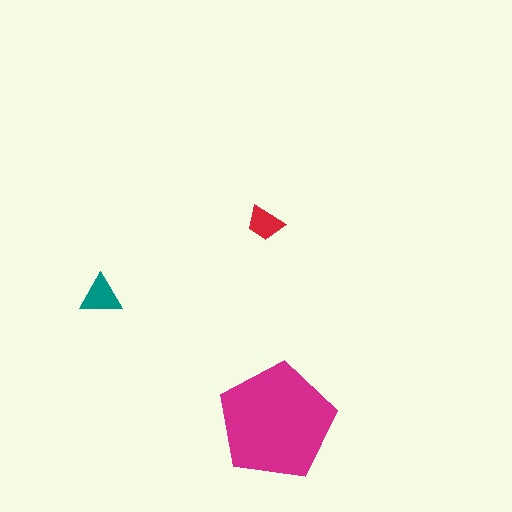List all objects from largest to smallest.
The magenta pentagon, the teal triangle, the red trapezoid.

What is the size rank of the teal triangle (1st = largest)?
2nd.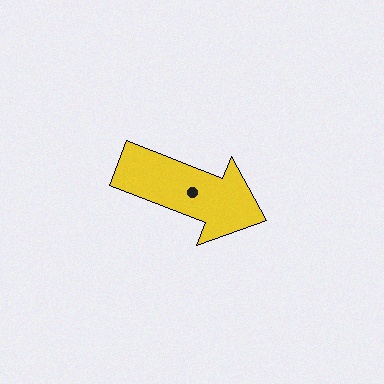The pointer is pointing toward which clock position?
Roughly 4 o'clock.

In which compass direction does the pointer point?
East.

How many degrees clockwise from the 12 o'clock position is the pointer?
Approximately 111 degrees.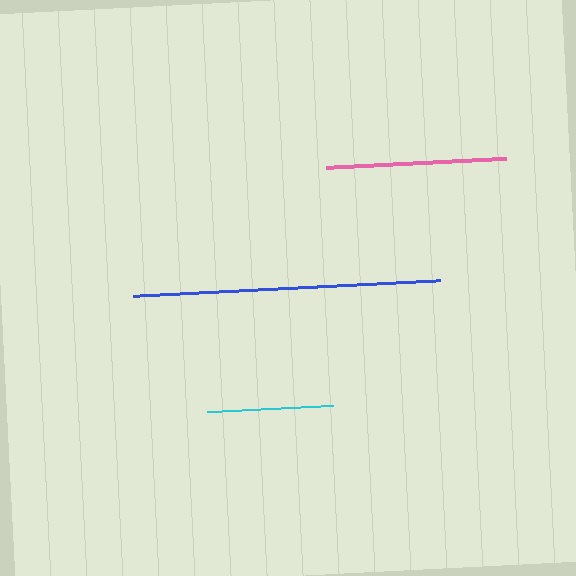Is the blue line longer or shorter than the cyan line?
The blue line is longer than the cyan line.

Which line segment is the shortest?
The cyan line is the shortest at approximately 126 pixels.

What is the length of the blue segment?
The blue segment is approximately 308 pixels long.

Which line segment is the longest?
The blue line is the longest at approximately 308 pixels.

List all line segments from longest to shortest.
From longest to shortest: blue, pink, cyan.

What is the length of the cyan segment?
The cyan segment is approximately 126 pixels long.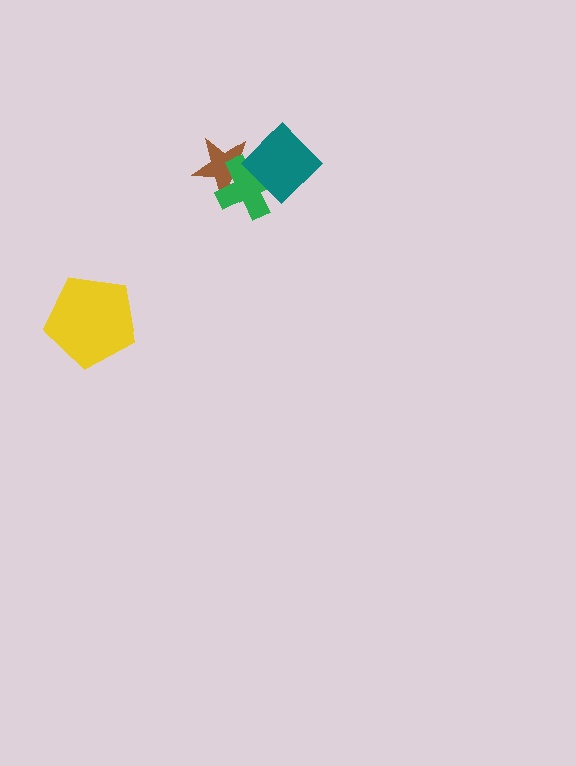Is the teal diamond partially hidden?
No, no other shape covers it.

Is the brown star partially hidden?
Yes, it is partially covered by another shape.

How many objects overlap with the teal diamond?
2 objects overlap with the teal diamond.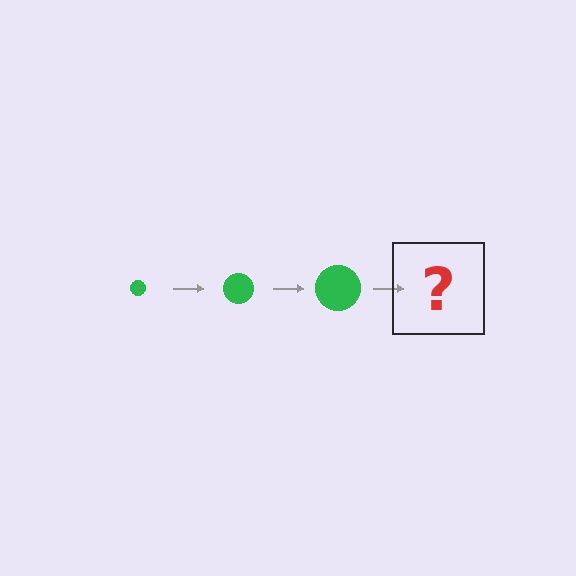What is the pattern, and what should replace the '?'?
The pattern is that the circle gets progressively larger each step. The '?' should be a green circle, larger than the previous one.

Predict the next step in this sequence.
The next step is a green circle, larger than the previous one.